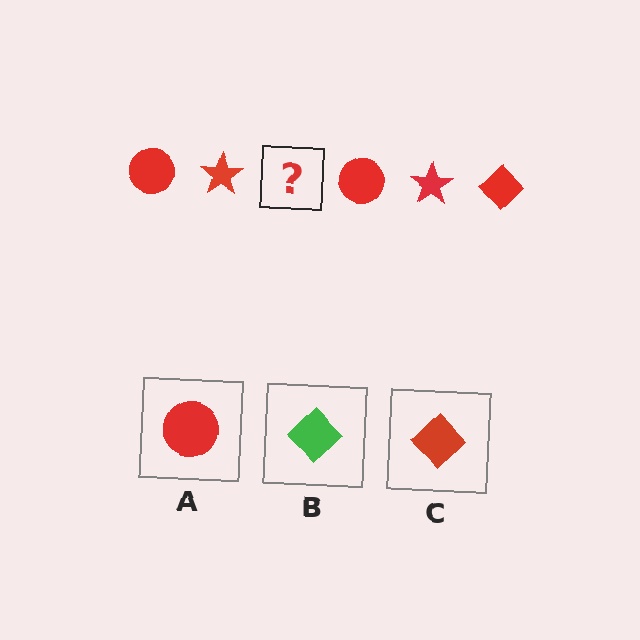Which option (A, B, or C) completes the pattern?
C.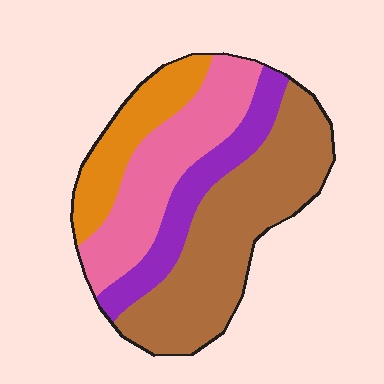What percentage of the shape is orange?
Orange covers roughly 15% of the shape.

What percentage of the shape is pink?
Pink takes up between a quarter and a half of the shape.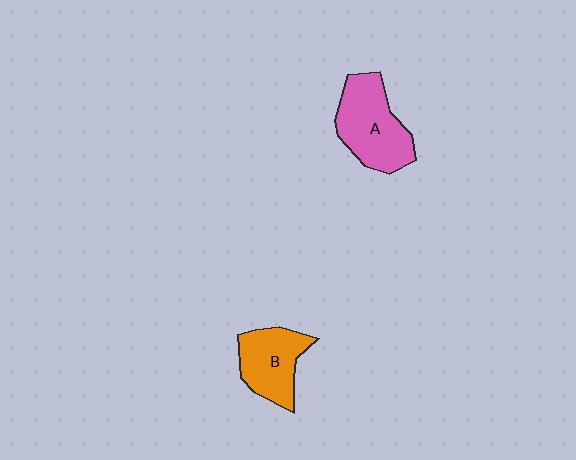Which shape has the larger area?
Shape A (pink).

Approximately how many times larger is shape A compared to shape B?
Approximately 1.3 times.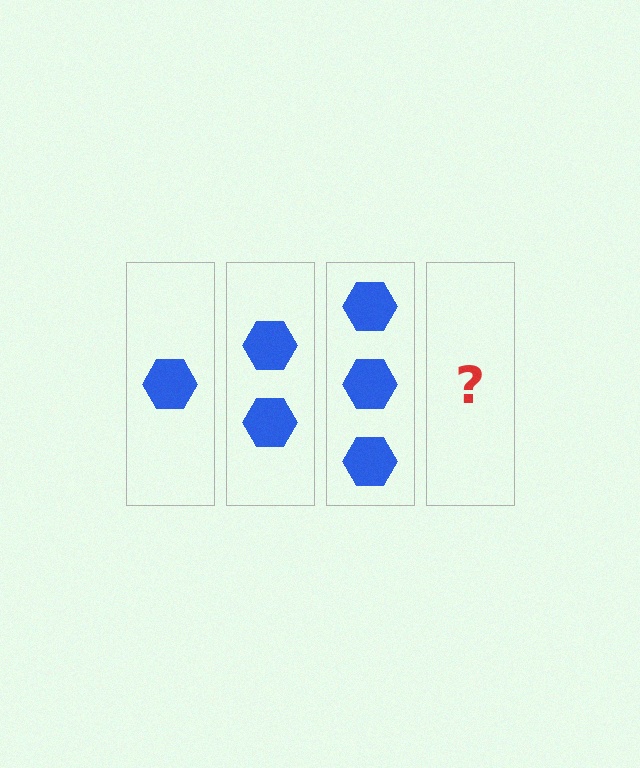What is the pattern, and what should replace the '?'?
The pattern is that each step adds one more hexagon. The '?' should be 4 hexagons.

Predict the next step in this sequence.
The next step is 4 hexagons.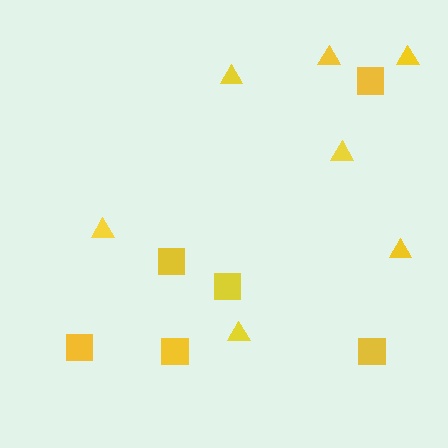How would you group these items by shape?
There are 2 groups: one group of squares (6) and one group of triangles (7).